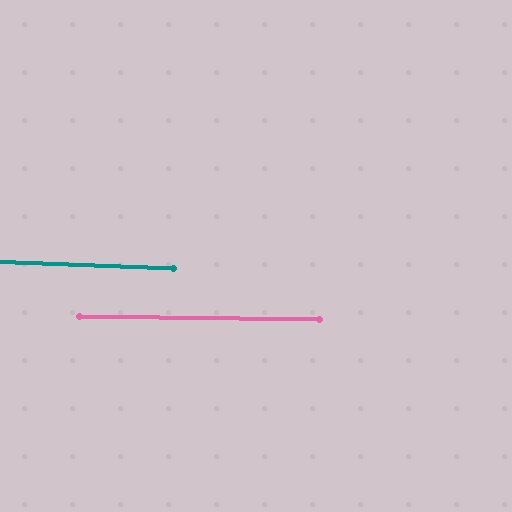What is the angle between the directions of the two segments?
Approximately 1 degree.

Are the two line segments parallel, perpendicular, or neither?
Parallel — their directions differ by only 1.3°.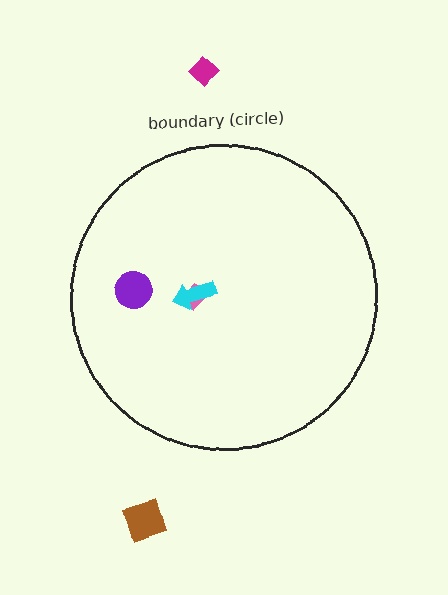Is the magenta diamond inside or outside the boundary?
Outside.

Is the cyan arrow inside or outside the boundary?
Inside.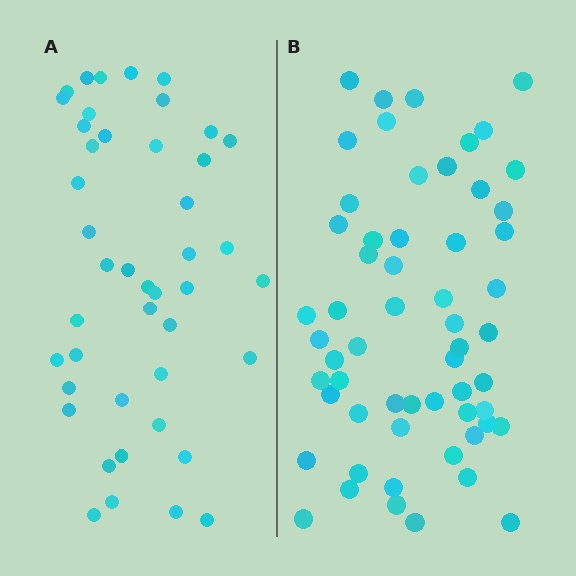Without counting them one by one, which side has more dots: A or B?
Region B (the right region) has more dots.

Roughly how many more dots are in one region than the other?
Region B has approximately 15 more dots than region A.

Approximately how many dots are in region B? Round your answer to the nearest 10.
About 60 dots. (The exact count is 58, which rounds to 60.)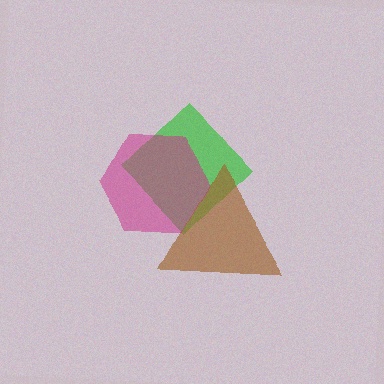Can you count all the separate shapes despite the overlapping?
Yes, there are 3 separate shapes.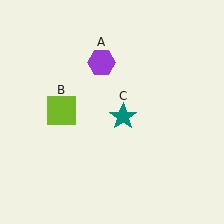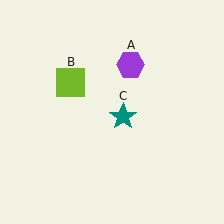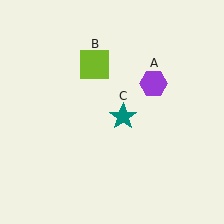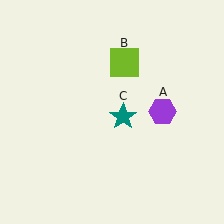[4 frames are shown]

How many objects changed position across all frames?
2 objects changed position: purple hexagon (object A), lime square (object B).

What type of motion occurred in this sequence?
The purple hexagon (object A), lime square (object B) rotated clockwise around the center of the scene.